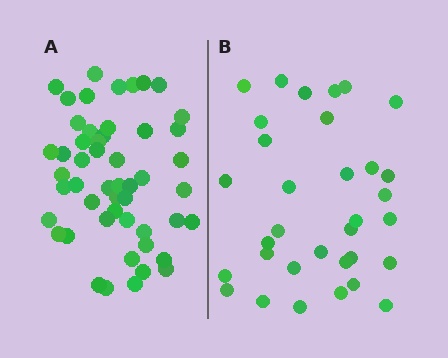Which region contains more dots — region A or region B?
Region A (the left region) has more dots.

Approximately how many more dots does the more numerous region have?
Region A has approximately 20 more dots than region B.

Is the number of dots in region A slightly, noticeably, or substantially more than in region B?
Region A has substantially more. The ratio is roughly 1.5 to 1.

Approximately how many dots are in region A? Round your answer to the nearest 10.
About 50 dots. (The exact count is 51, which rounds to 50.)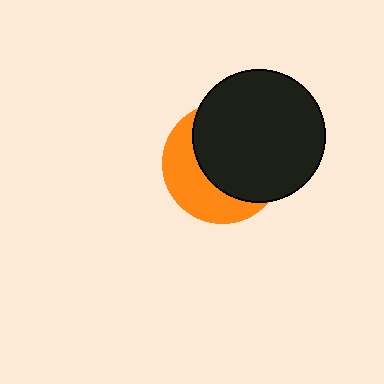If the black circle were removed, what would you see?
You would see the complete orange circle.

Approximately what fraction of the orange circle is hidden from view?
Roughly 61% of the orange circle is hidden behind the black circle.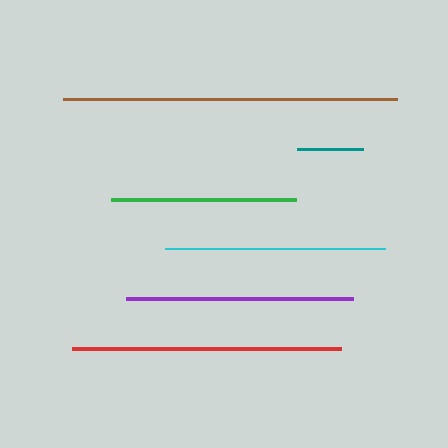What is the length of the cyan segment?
The cyan segment is approximately 221 pixels long.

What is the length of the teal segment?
The teal segment is approximately 66 pixels long.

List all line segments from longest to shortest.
From longest to shortest: brown, red, purple, cyan, green, teal.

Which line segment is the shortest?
The teal line is the shortest at approximately 66 pixels.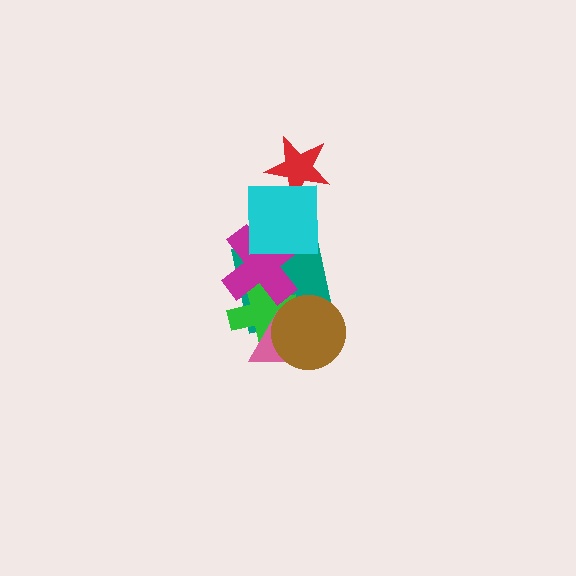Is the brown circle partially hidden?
No, no other shape covers it.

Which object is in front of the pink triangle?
The brown circle is in front of the pink triangle.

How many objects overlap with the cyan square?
3 objects overlap with the cyan square.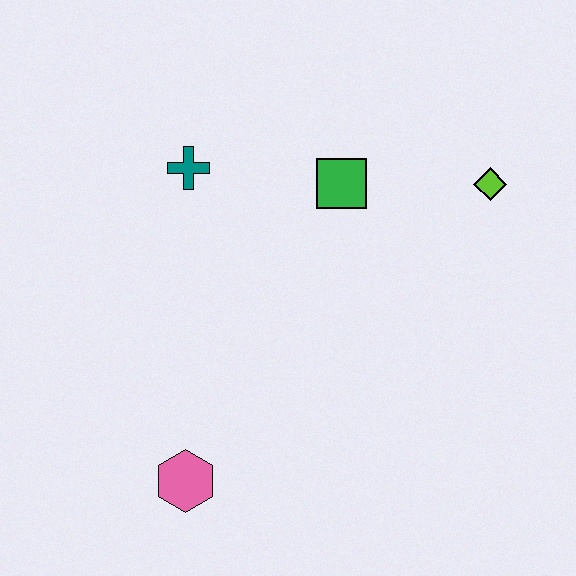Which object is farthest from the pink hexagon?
The lime diamond is farthest from the pink hexagon.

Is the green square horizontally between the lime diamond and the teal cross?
Yes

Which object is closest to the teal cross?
The green square is closest to the teal cross.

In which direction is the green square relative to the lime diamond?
The green square is to the left of the lime diamond.